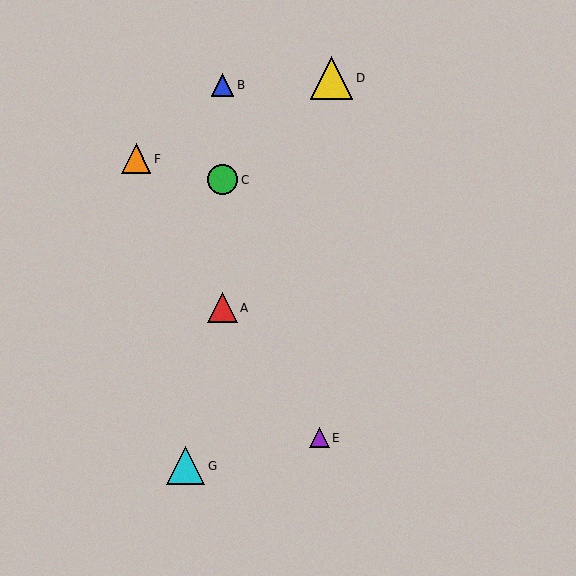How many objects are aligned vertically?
3 objects (A, B, C) are aligned vertically.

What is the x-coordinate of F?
Object F is at x≈136.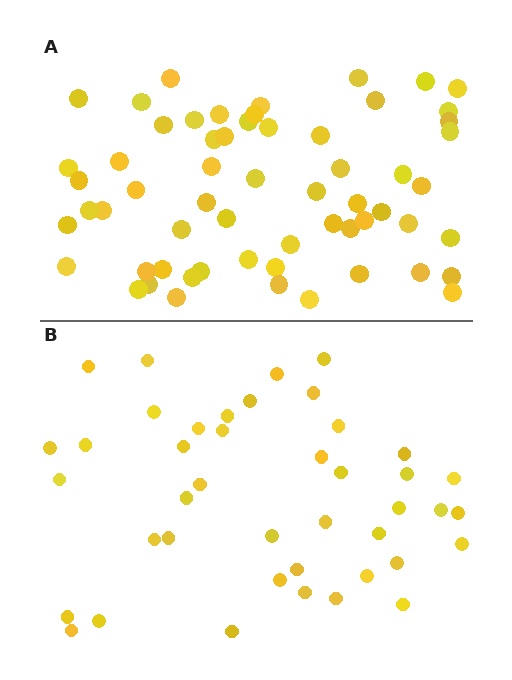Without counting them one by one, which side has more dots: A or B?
Region A (the top region) has more dots.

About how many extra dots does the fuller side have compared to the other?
Region A has approximately 20 more dots than region B.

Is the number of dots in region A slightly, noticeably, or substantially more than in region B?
Region A has noticeably more, but not dramatically so. The ratio is roughly 1.4 to 1.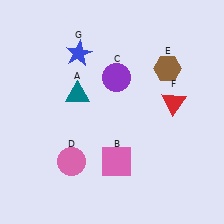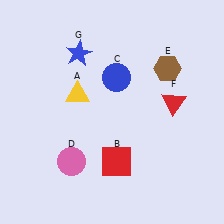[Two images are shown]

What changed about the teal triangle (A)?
In Image 1, A is teal. In Image 2, it changed to yellow.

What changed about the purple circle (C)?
In Image 1, C is purple. In Image 2, it changed to blue.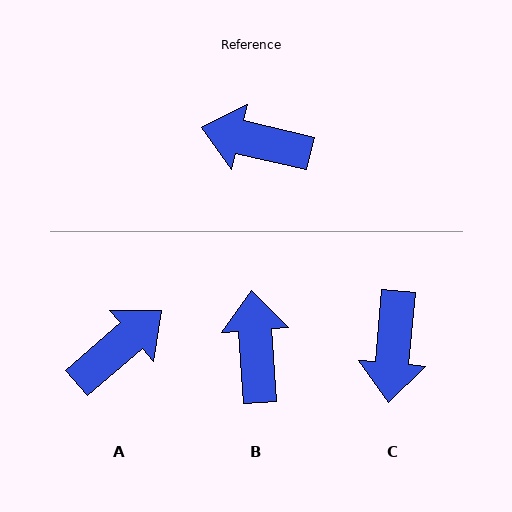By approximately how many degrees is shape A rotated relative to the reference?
Approximately 126 degrees clockwise.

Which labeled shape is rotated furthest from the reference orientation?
A, about 126 degrees away.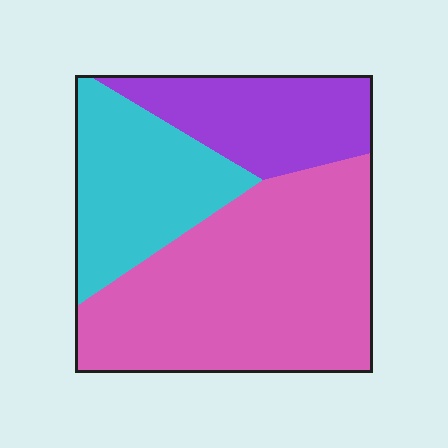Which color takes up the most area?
Pink, at roughly 55%.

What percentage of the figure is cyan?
Cyan covers roughly 25% of the figure.